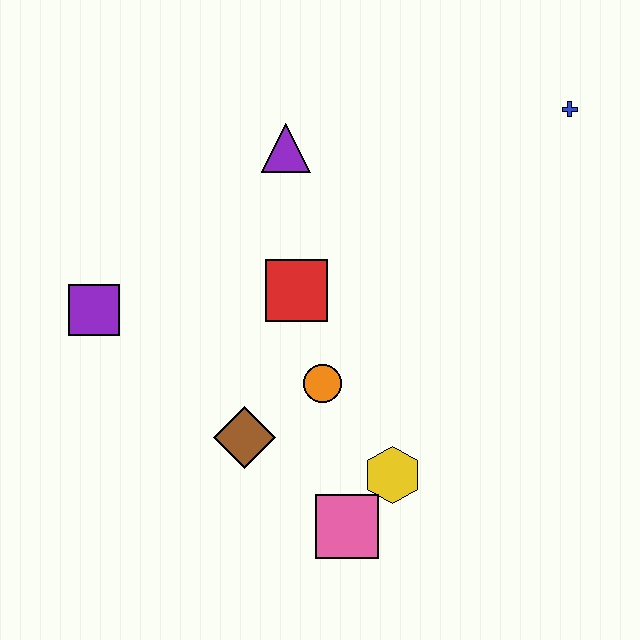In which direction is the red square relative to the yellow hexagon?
The red square is above the yellow hexagon.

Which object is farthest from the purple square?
The blue cross is farthest from the purple square.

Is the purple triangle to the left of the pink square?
Yes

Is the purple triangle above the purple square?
Yes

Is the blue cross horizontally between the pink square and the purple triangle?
No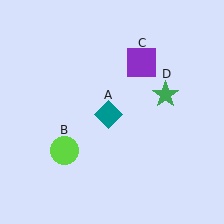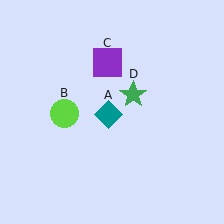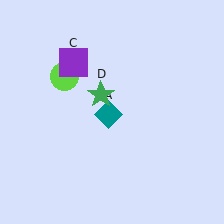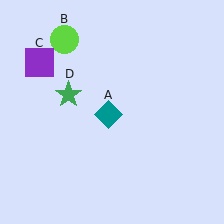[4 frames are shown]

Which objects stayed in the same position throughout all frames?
Teal diamond (object A) remained stationary.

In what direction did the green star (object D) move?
The green star (object D) moved left.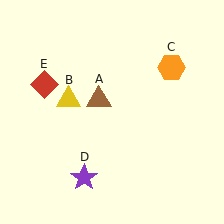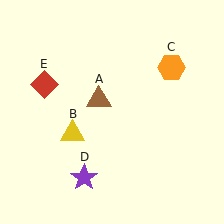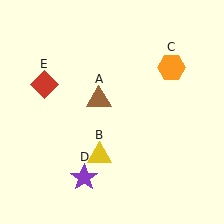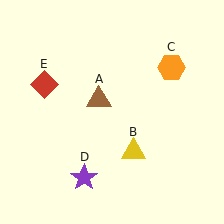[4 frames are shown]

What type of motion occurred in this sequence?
The yellow triangle (object B) rotated counterclockwise around the center of the scene.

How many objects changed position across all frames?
1 object changed position: yellow triangle (object B).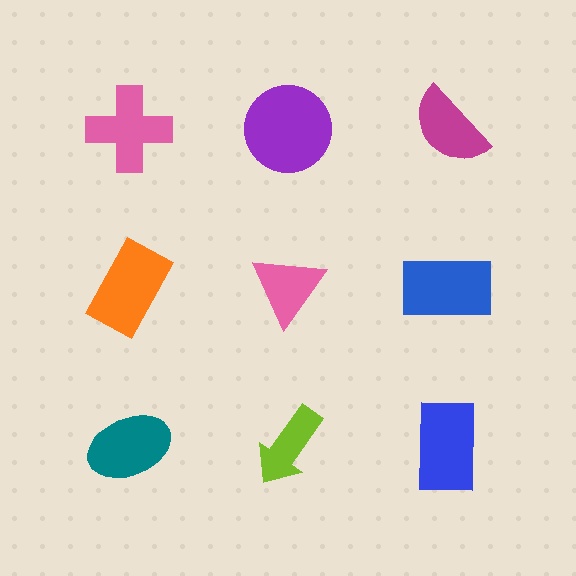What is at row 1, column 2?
A purple circle.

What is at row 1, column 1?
A pink cross.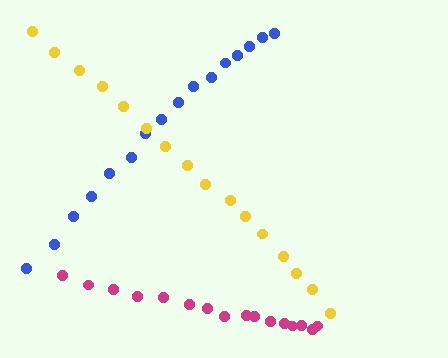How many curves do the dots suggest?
There are 3 distinct paths.